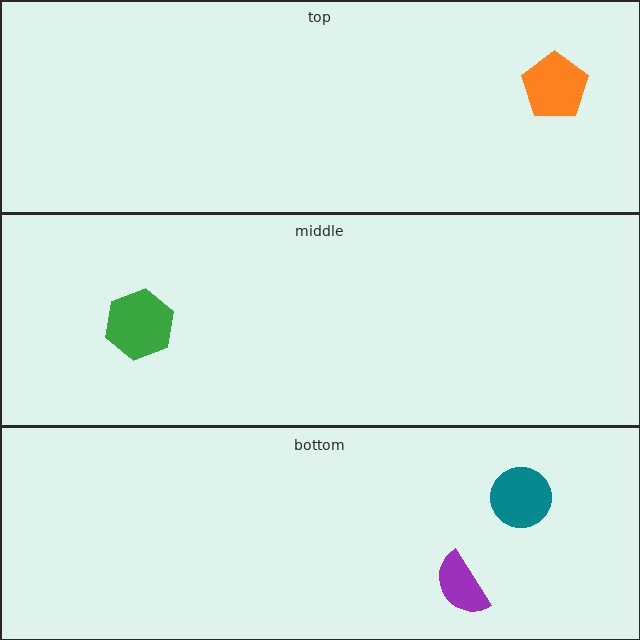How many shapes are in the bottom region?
2.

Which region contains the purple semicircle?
The bottom region.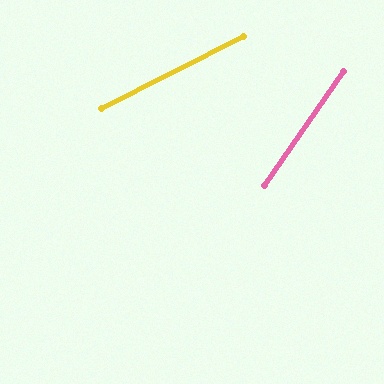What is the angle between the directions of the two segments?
Approximately 29 degrees.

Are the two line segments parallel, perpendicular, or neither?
Neither parallel nor perpendicular — they differ by about 29°.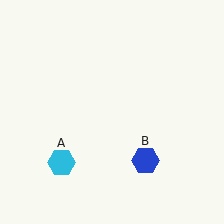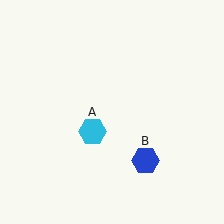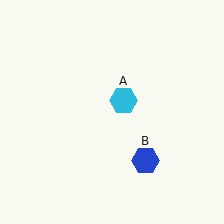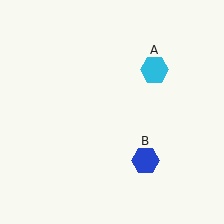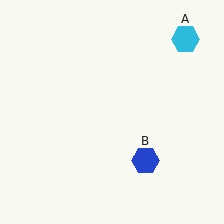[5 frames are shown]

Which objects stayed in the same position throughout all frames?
Blue hexagon (object B) remained stationary.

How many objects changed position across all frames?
1 object changed position: cyan hexagon (object A).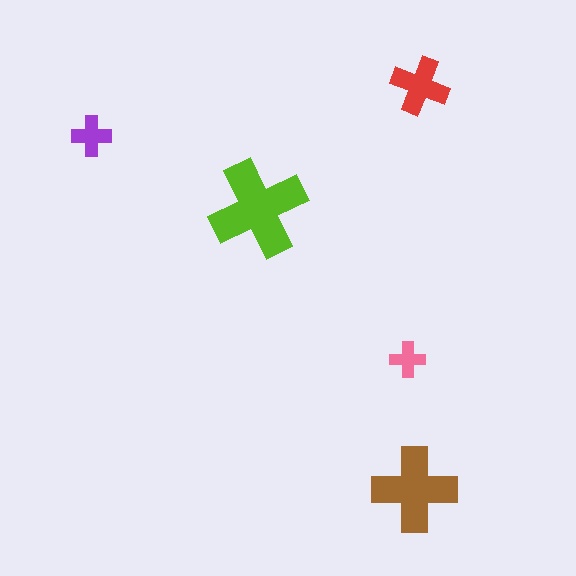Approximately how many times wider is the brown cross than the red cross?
About 1.5 times wider.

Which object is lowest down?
The brown cross is bottommost.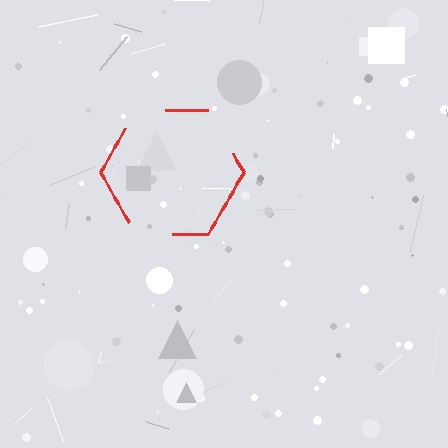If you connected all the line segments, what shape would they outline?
They would outline a hexagon.